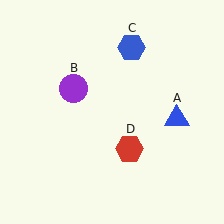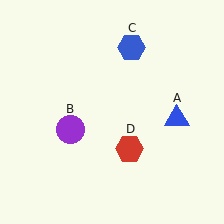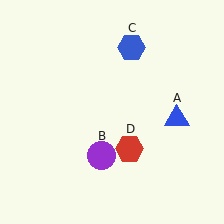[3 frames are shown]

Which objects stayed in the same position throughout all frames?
Blue triangle (object A) and blue hexagon (object C) and red hexagon (object D) remained stationary.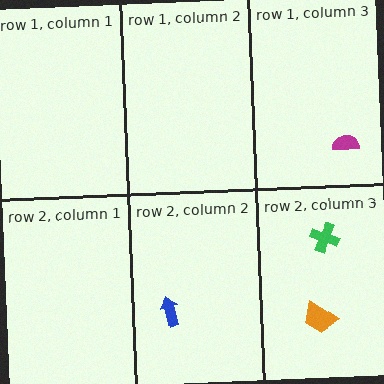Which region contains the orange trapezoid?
The row 2, column 3 region.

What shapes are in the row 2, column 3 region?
The orange trapezoid, the green cross.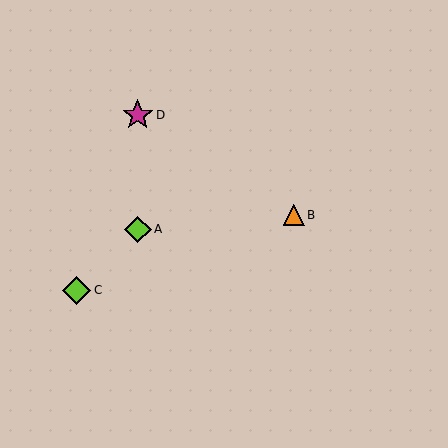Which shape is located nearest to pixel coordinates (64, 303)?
The lime diamond (labeled C) at (77, 290) is nearest to that location.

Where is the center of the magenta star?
The center of the magenta star is at (138, 115).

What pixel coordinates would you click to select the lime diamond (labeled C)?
Click at (77, 290) to select the lime diamond C.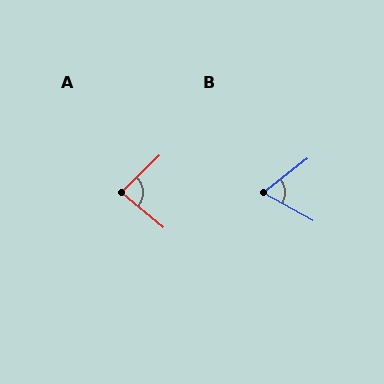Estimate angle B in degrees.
Approximately 66 degrees.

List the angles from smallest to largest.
B (66°), A (84°).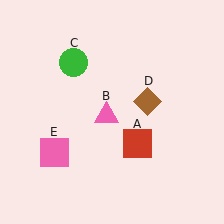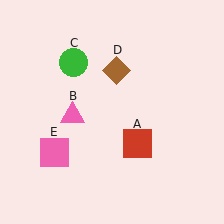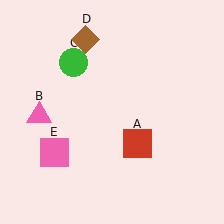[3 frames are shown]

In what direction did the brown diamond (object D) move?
The brown diamond (object D) moved up and to the left.